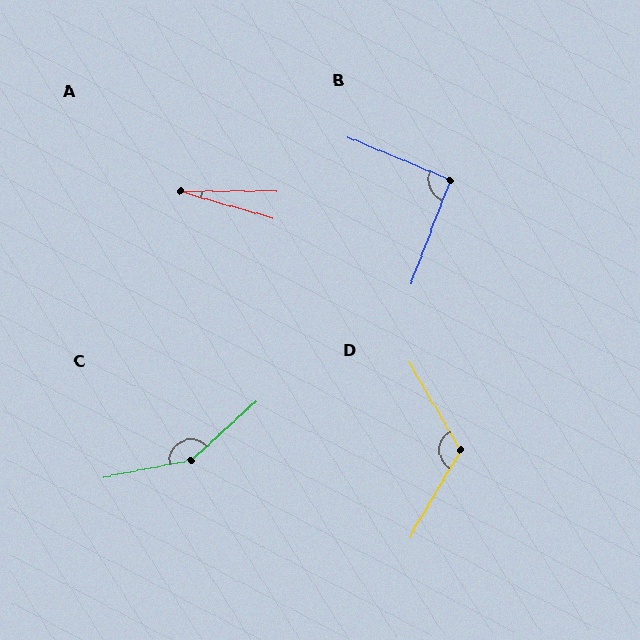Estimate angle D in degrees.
Approximately 120 degrees.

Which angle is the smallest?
A, at approximately 16 degrees.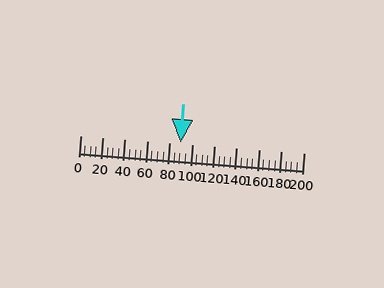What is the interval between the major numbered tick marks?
The major tick marks are spaced 20 units apart.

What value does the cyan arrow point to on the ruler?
The cyan arrow points to approximately 90.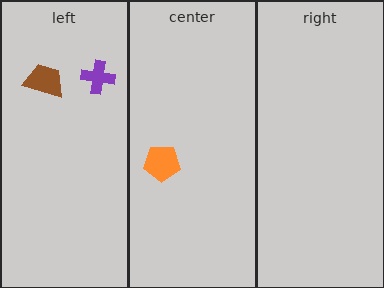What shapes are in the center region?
The orange pentagon.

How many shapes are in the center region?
1.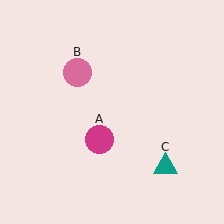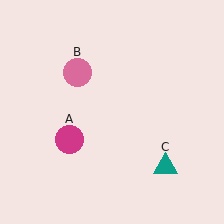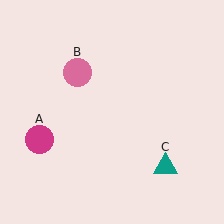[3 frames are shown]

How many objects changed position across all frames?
1 object changed position: magenta circle (object A).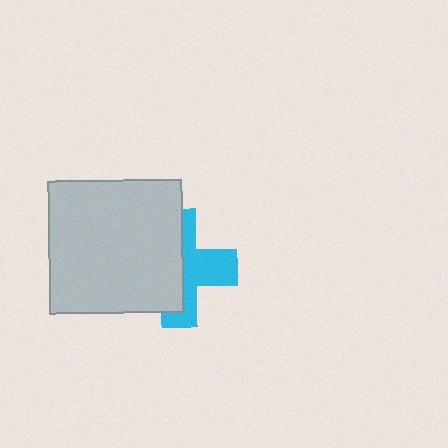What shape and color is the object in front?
The object in front is a light gray square.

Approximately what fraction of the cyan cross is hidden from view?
Roughly 55% of the cyan cross is hidden behind the light gray square.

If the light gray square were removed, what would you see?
You would see the complete cyan cross.